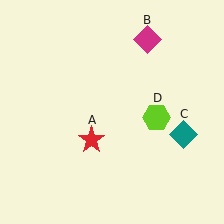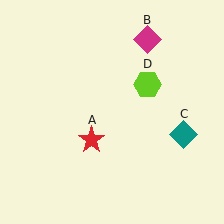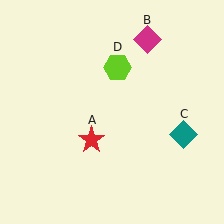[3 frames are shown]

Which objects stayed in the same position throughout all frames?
Red star (object A) and magenta diamond (object B) and teal diamond (object C) remained stationary.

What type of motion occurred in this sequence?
The lime hexagon (object D) rotated counterclockwise around the center of the scene.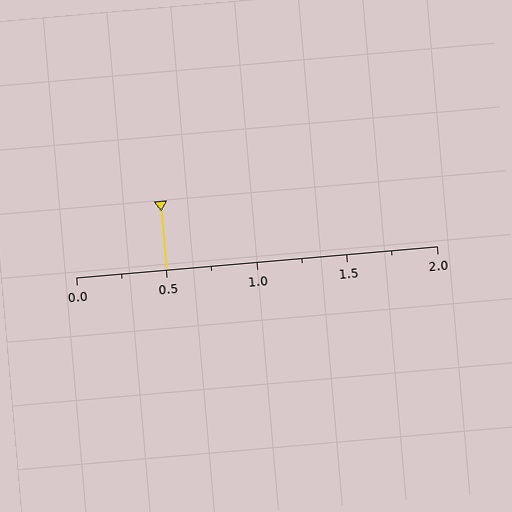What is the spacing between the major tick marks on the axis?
The major ticks are spaced 0.5 apart.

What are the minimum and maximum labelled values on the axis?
The axis runs from 0.0 to 2.0.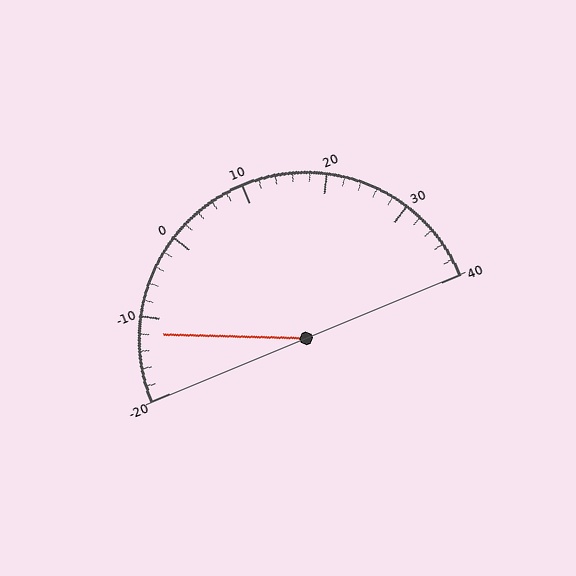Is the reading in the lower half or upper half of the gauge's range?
The reading is in the lower half of the range (-20 to 40).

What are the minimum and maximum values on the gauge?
The gauge ranges from -20 to 40.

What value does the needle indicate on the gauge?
The needle indicates approximately -12.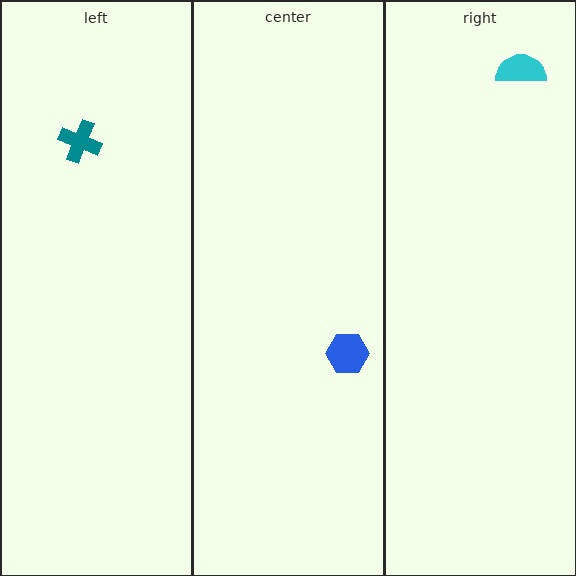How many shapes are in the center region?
1.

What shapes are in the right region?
The cyan semicircle.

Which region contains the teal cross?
The left region.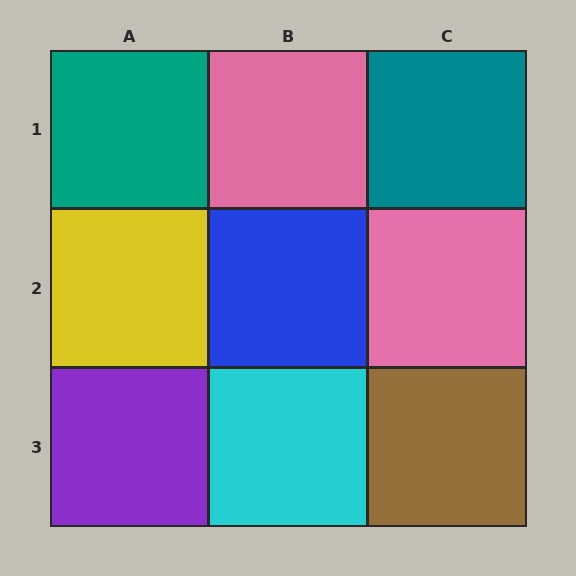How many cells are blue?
1 cell is blue.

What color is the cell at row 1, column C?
Teal.